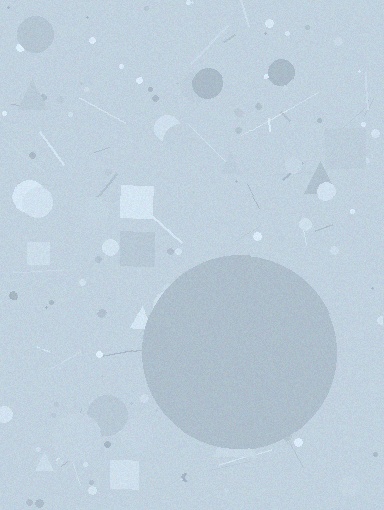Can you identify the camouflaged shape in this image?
The camouflaged shape is a circle.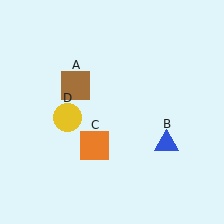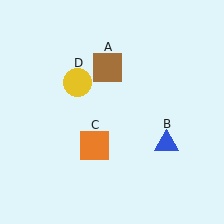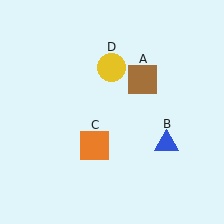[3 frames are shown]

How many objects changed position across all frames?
2 objects changed position: brown square (object A), yellow circle (object D).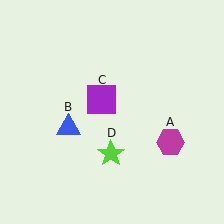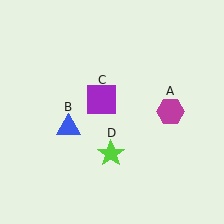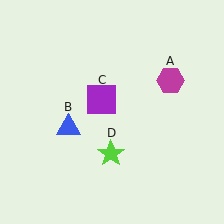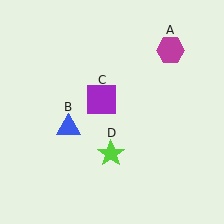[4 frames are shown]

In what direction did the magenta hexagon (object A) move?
The magenta hexagon (object A) moved up.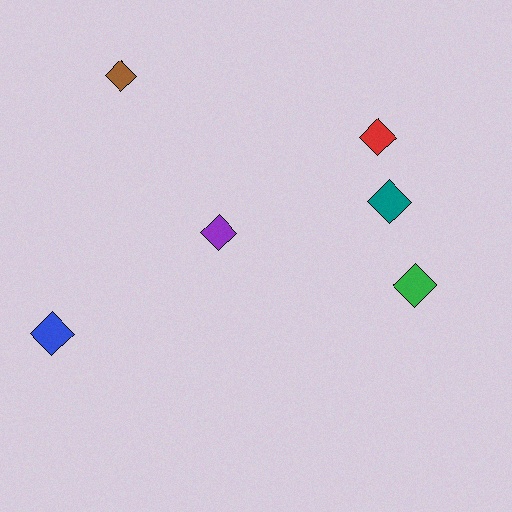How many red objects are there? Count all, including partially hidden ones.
There is 1 red object.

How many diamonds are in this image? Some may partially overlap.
There are 6 diamonds.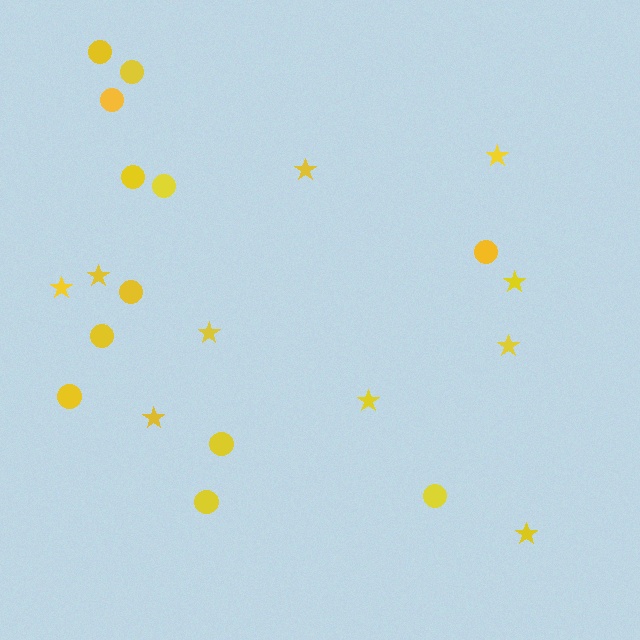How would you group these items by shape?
There are 2 groups: one group of stars (10) and one group of circles (12).